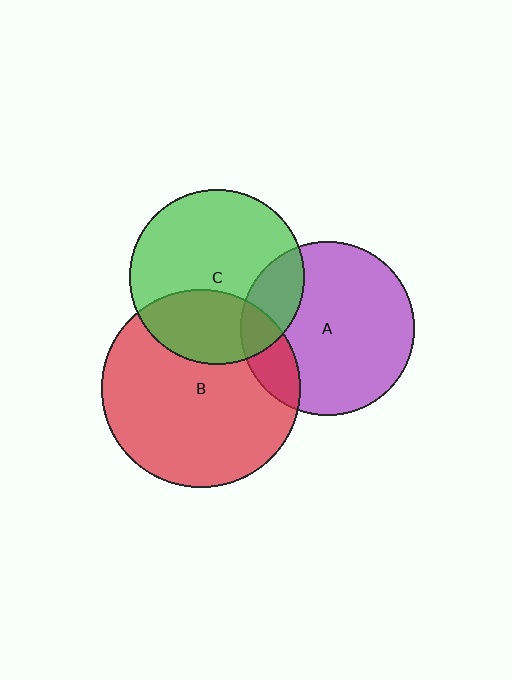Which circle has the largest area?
Circle B (red).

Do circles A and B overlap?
Yes.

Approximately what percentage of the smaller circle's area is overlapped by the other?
Approximately 15%.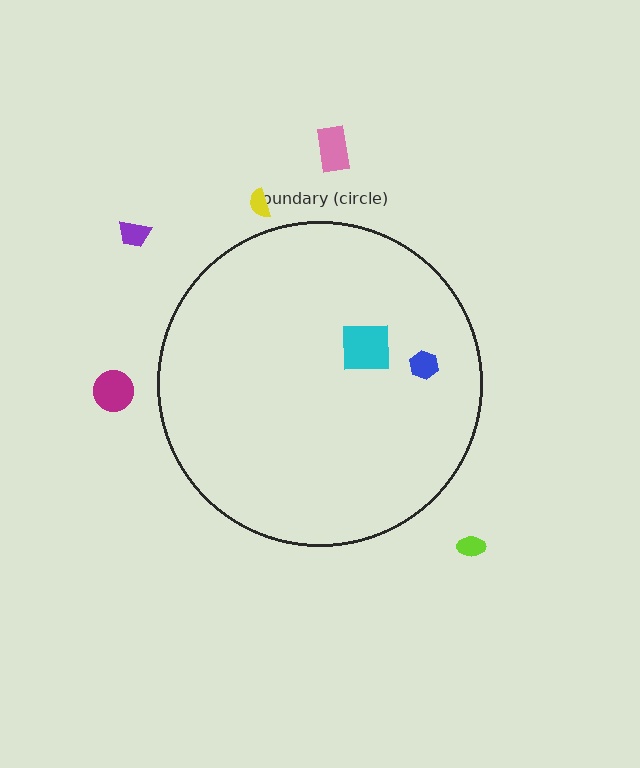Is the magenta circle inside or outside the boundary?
Outside.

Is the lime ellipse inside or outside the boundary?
Outside.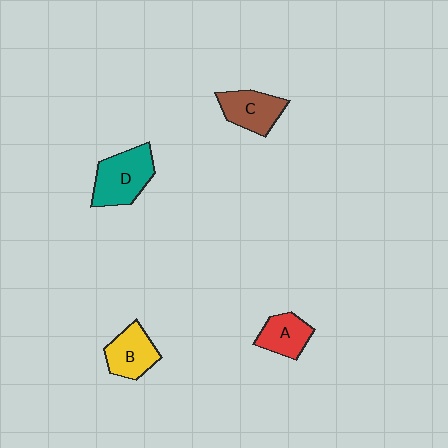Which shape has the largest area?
Shape D (teal).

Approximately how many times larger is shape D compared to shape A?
Approximately 1.5 times.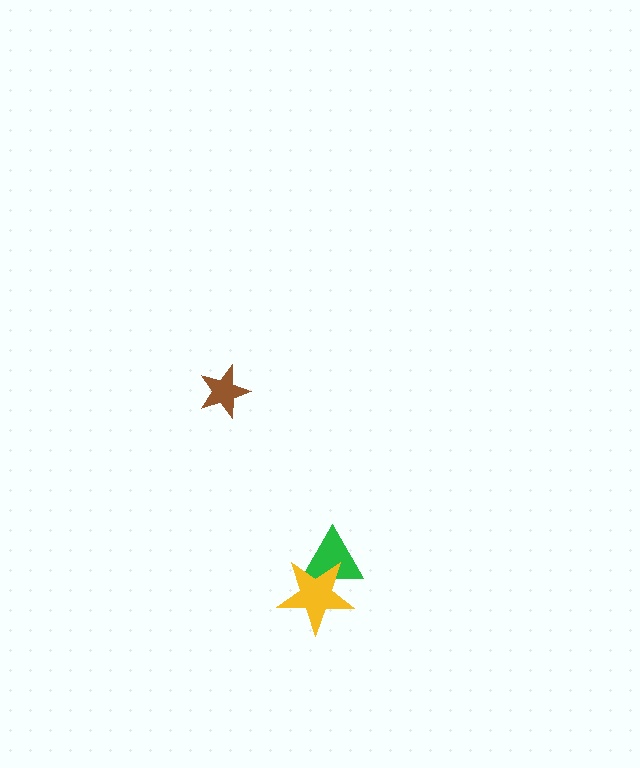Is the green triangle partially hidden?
Yes, it is partially covered by another shape.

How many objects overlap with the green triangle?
1 object overlaps with the green triangle.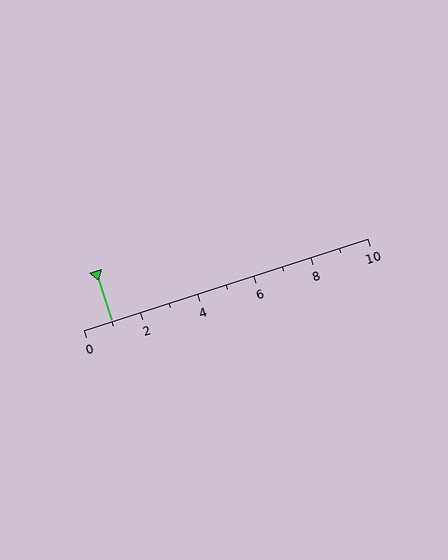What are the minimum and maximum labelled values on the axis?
The axis runs from 0 to 10.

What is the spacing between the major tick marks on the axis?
The major ticks are spaced 2 apart.